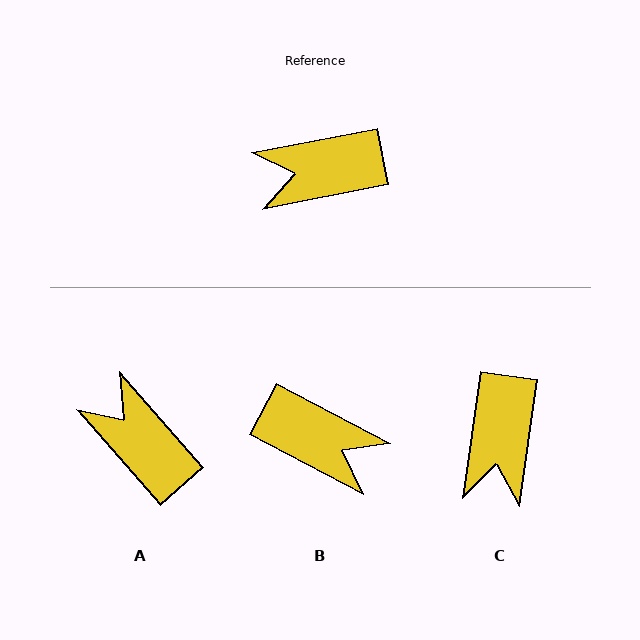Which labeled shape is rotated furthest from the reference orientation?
B, about 141 degrees away.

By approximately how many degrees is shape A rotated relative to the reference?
Approximately 59 degrees clockwise.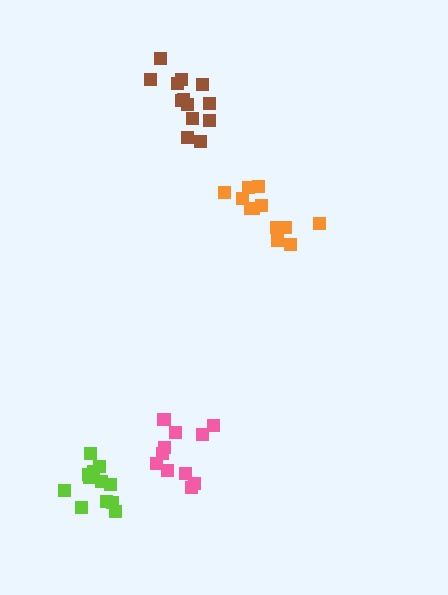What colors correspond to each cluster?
The clusters are colored: orange, pink, lime, brown.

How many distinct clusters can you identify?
There are 4 distinct clusters.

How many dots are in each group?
Group 1: 12 dots, Group 2: 11 dots, Group 3: 12 dots, Group 4: 13 dots (48 total).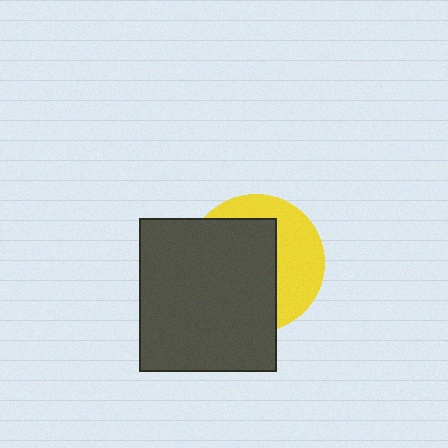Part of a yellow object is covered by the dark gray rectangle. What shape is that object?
It is a circle.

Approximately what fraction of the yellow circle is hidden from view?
Roughly 61% of the yellow circle is hidden behind the dark gray rectangle.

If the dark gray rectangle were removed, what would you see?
You would see the complete yellow circle.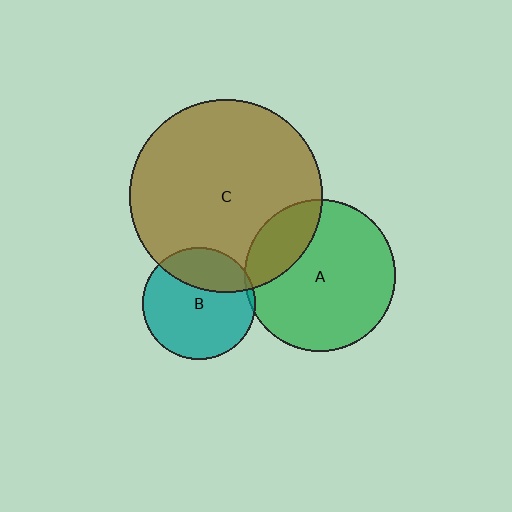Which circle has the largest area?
Circle C (brown).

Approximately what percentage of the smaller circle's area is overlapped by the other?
Approximately 20%.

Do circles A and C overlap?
Yes.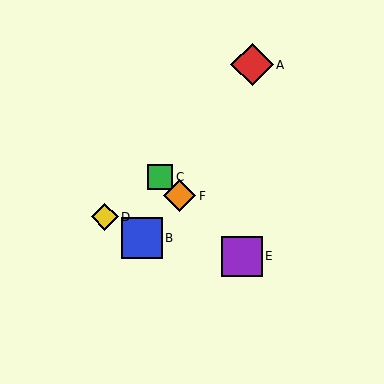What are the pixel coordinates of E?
Object E is at (242, 256).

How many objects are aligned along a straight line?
3 objects (C, E, F) are aligned along a straight line.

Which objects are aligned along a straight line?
Objects C, E, F are aligned along a straight line.